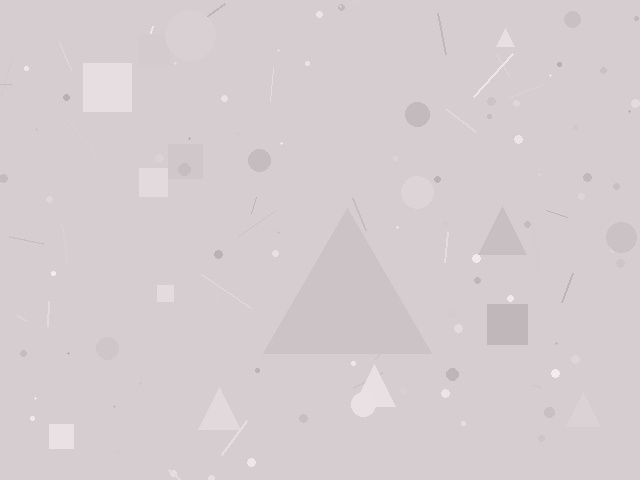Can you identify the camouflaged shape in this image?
The camouflaged shape is a triangle.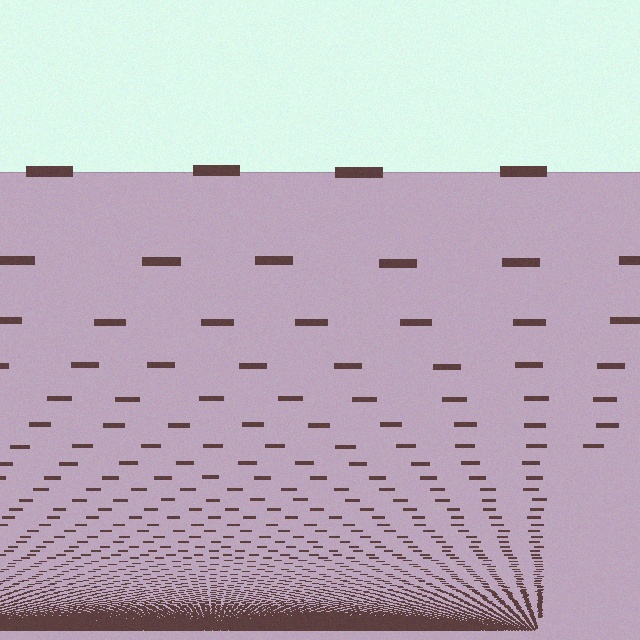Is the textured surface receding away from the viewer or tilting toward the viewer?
The surface appears to tilt toward the viewer. Texture elements get larger and sparser toward the top.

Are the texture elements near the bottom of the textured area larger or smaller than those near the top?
Smaller. The gradient is inverted — elements near the bottom are smaller and denser.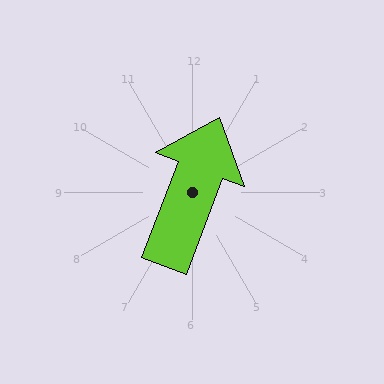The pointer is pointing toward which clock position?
Roughly 1 o'clock.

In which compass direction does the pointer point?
North.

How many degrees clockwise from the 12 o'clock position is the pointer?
Approximately 21 degrees.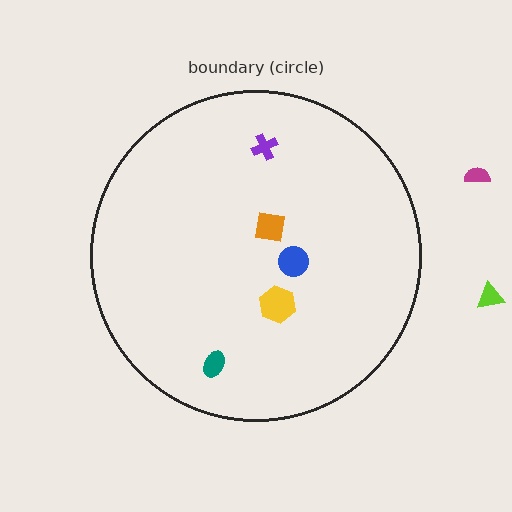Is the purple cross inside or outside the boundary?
Inside.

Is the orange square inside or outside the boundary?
Inside.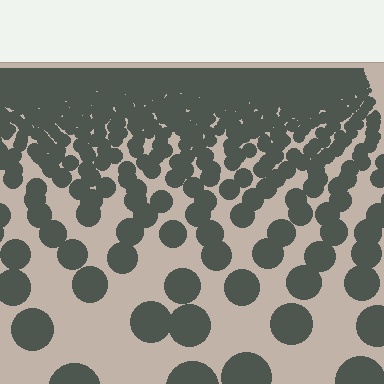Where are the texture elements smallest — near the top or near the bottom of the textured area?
Near the top.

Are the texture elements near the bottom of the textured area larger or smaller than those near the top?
Larger. Near the bottom, elements are closer to the viewer and appear at a bigger on-screen size.